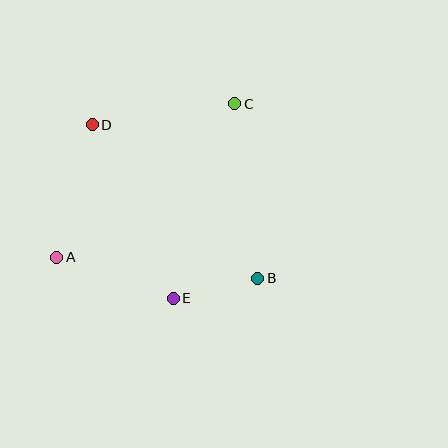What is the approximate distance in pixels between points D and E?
The distance between D and E is approximately 192 pixels.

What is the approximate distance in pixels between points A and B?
The distance between A and B is approximately 202 pixels.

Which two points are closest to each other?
Points B and E are closest to each other.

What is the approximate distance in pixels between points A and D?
The distance between A and D is approximately 138 pixels.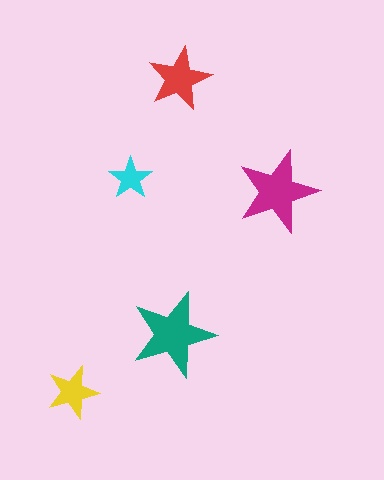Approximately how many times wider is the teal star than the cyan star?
About 2 times wider.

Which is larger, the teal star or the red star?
The teal one.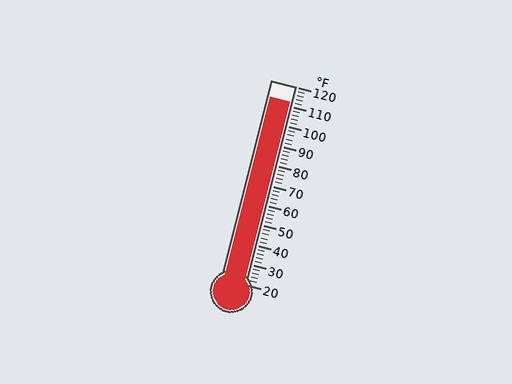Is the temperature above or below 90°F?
The temperature is above 90°F.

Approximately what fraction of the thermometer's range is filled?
The thermometer is filled to approximately 90% of its range.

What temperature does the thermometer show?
The thermometer shows approximately 112°F.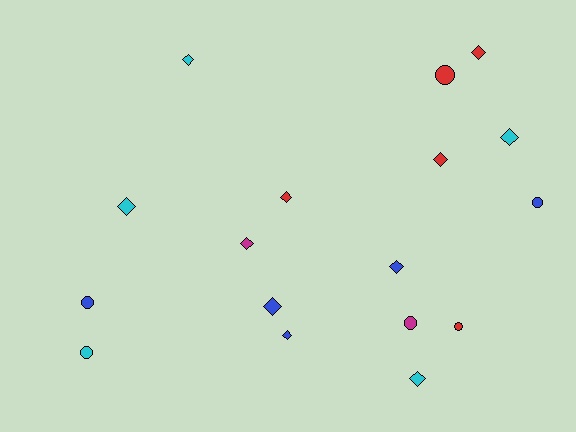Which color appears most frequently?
Cyan, with 5 objects.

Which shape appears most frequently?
Diamond, with 11 objects.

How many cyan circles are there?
There is 1 cyan circle.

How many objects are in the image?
There are 17 objects.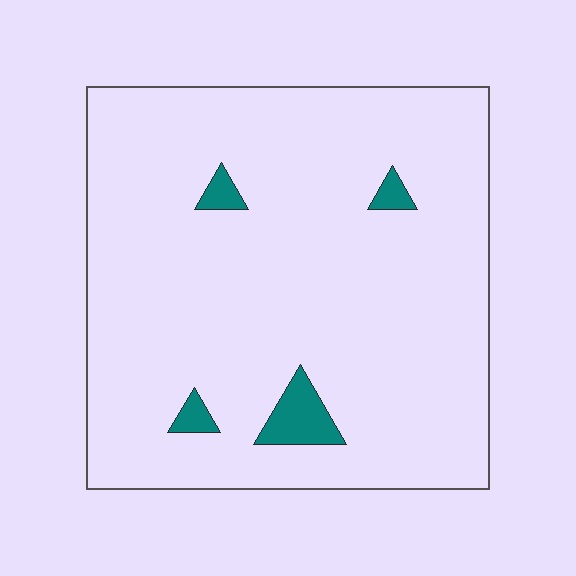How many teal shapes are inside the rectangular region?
4.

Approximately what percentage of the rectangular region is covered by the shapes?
Approximately 5%.